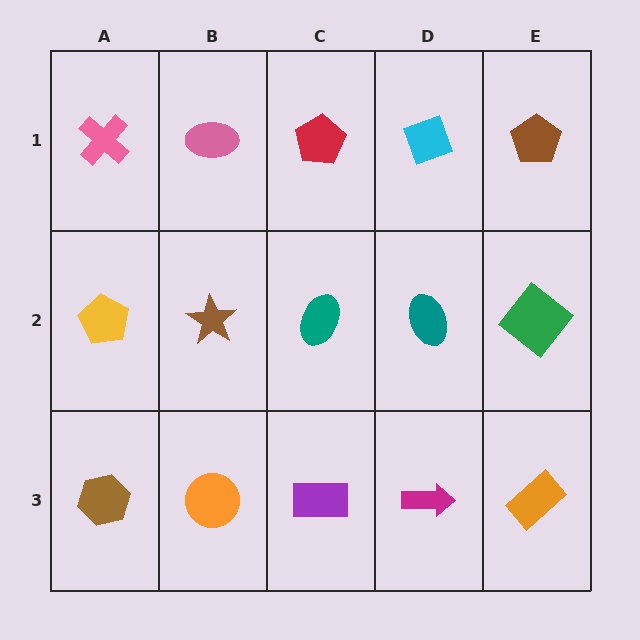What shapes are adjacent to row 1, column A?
A yellow pentagon (row 2, column A), a pink ellipse (row 1, column B).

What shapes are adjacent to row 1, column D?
A teal ellipse (row 2, column D), a red pentagon (row 1, column C), a brown pentagon (row 1, column E).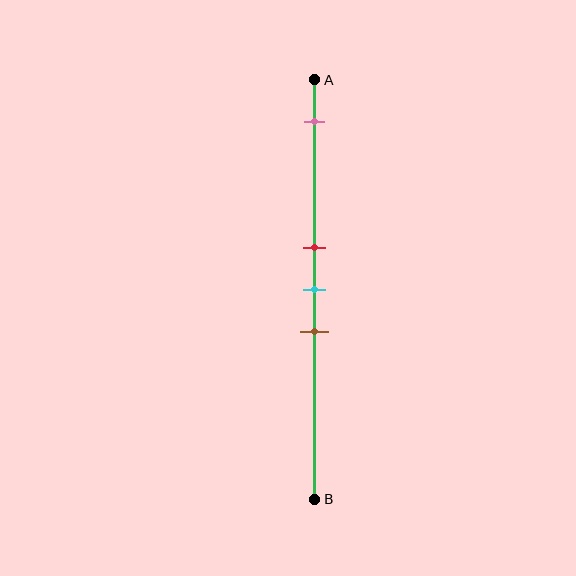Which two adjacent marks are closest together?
The red and cyan marks are the closest adjacent pair.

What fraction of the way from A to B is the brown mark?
The brown mark is approximately 60% (0.6) of the way from A to B.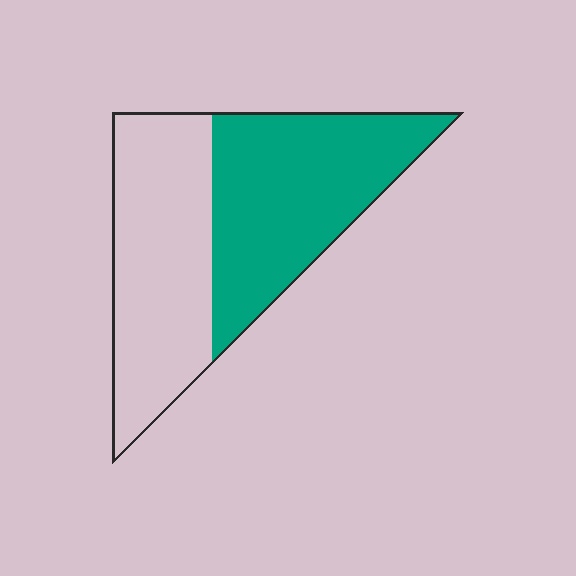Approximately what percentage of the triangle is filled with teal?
Approximately 50%.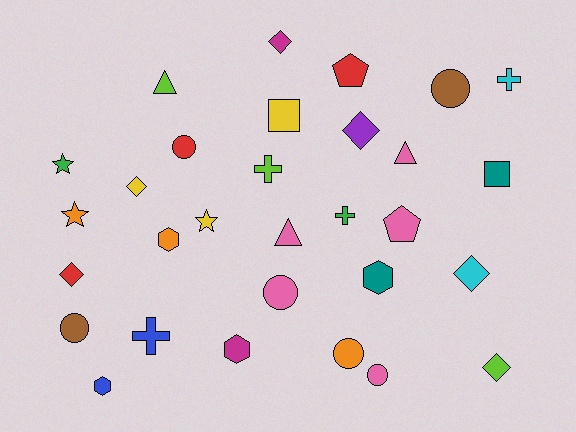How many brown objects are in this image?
There are 2 brown objects.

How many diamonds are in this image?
There are 6 diamonds.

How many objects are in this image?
There are 30 objects.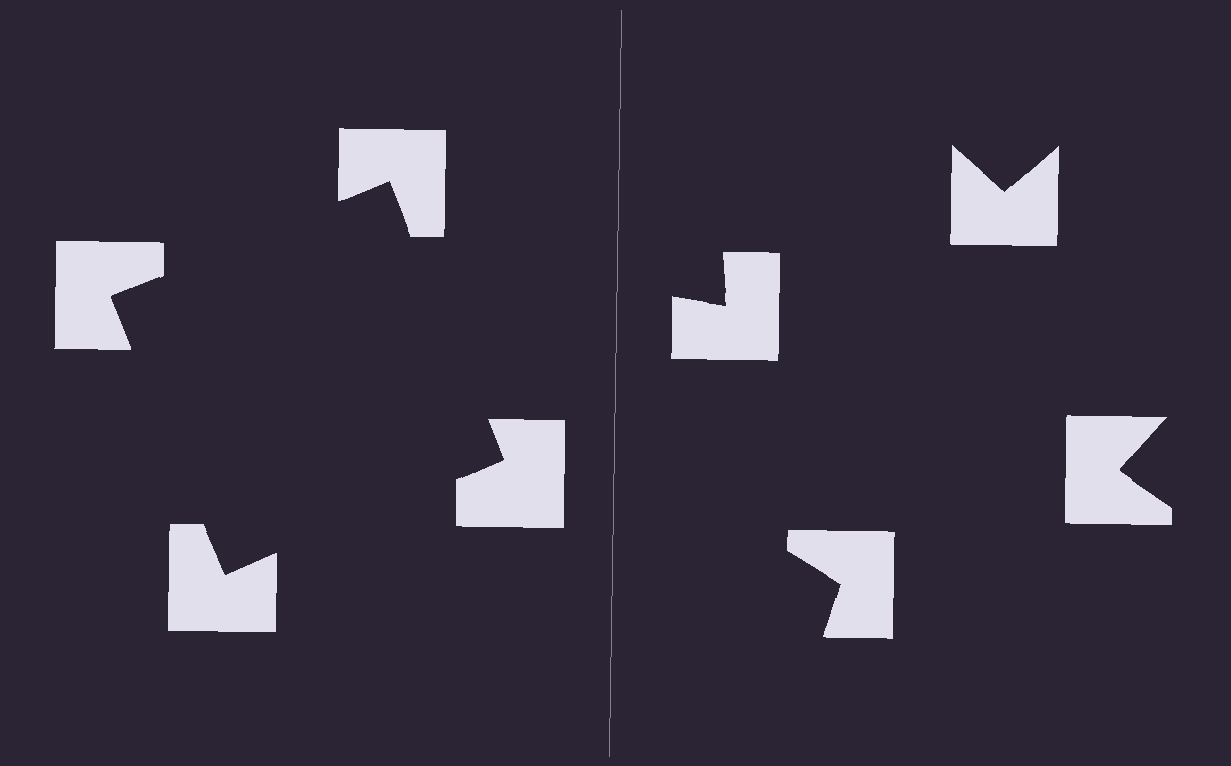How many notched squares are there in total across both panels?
8 — 4 on each side.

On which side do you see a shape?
An illusory square appears on the left side. On the right side the wedge cuts are rotated, so no coherent shape forms.